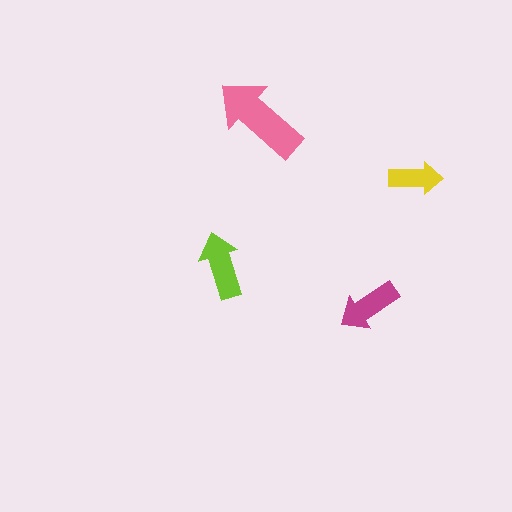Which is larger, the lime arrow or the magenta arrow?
The lime one.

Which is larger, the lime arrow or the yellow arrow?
The lime one.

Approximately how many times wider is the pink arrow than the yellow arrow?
About 1.5 times wider.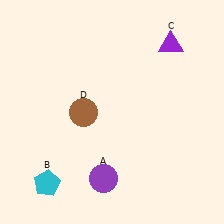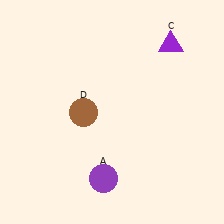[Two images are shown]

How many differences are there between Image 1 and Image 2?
There is 1 difference between the two images.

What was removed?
The cyan pentagon (B) was removed in Image 2.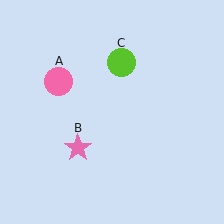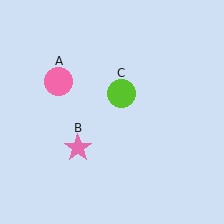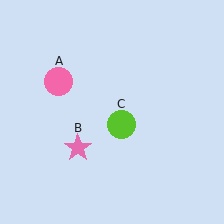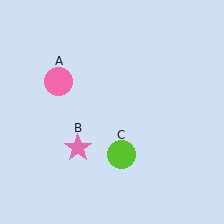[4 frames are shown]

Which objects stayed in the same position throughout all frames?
Pink circle (object A) and pink star (object B) remained stationary.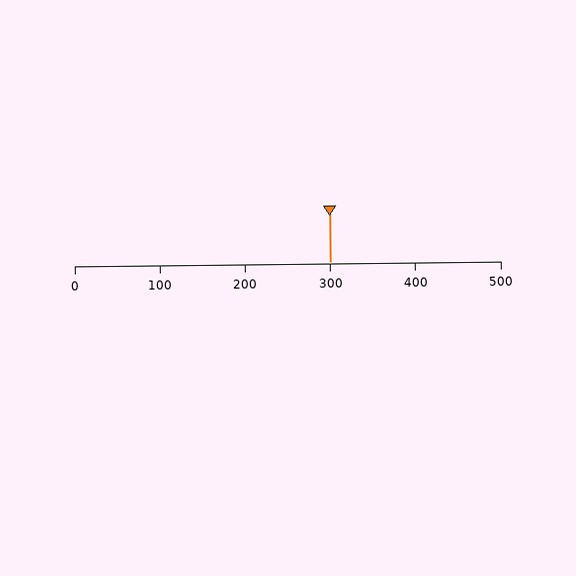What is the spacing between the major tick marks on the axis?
The major ticks are spaced 100 apart.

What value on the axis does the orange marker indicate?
The marker indicates approximately 300.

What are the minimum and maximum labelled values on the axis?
The axis runs from 0 to 500.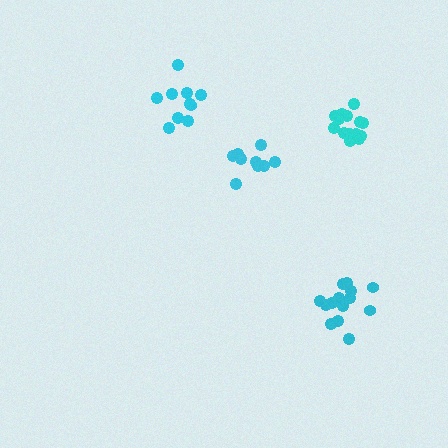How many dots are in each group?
Group 1: 14 dots, Group 2: 10 dots, Group 3: 9 dots, Group 4: 15 dots (48 total).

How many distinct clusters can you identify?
There are 4 distinct clusters.